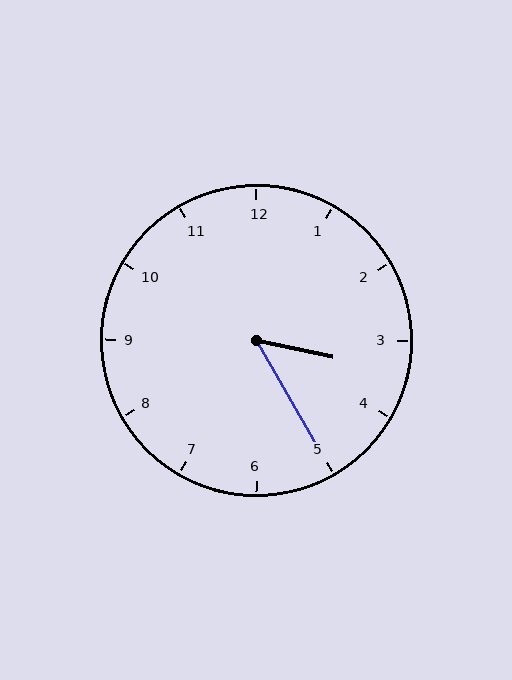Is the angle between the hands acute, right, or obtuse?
It is acute.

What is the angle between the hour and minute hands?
Approximately 48 degrees.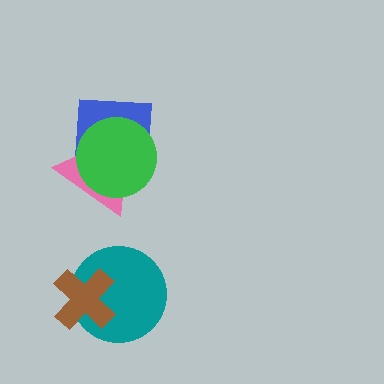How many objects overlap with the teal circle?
1 object overlaps with the teal circle.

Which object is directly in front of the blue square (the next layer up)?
The pink triangle is directly in front of the blue square.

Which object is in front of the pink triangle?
The green circle is in front of the pink triangle.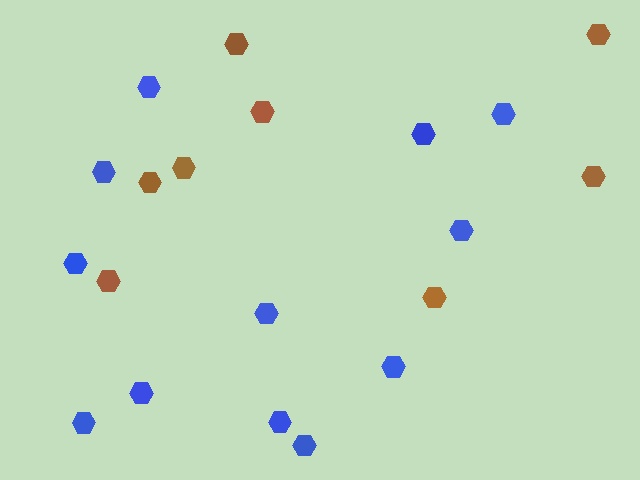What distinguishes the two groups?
There are 2 groups: one group of brown hexagons (8) and one group of blue hexagons (12).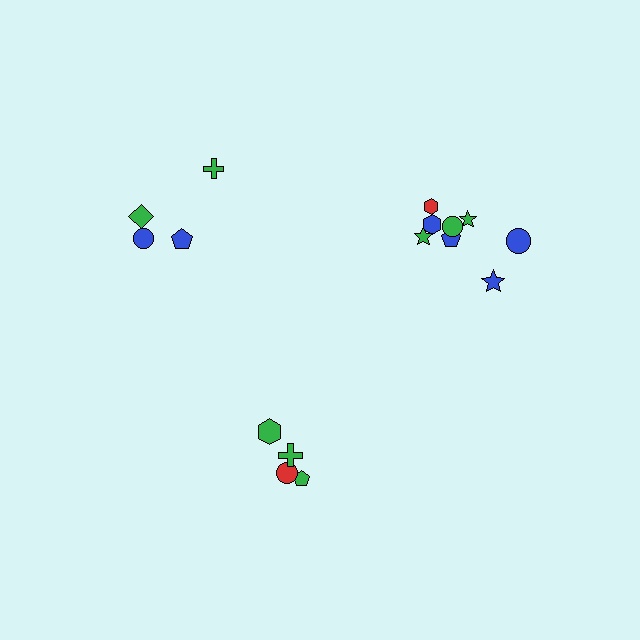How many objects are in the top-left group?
There are 4 objects.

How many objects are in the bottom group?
There are 4 objects.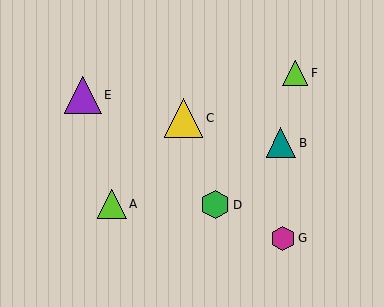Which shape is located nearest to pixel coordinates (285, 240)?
The magenta hexagon (labeled G) at (283, 238) is nearest to that location.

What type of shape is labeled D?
Shape D is a green hexagon.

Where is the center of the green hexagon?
The center of the green hexagon is at (215, 205).